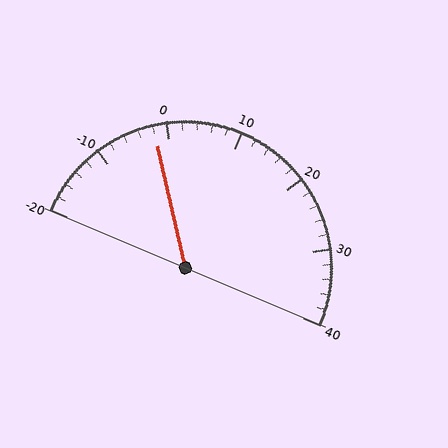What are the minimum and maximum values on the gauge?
The gauge ranges from -20 to 40.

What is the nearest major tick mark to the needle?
The nearest major tick mark is 0.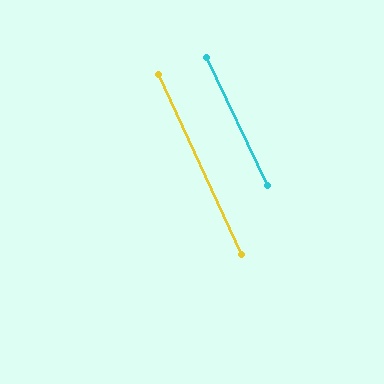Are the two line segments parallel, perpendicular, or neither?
Parallel — their directions differ by only 0.9°.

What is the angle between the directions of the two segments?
Approximately 1 degree.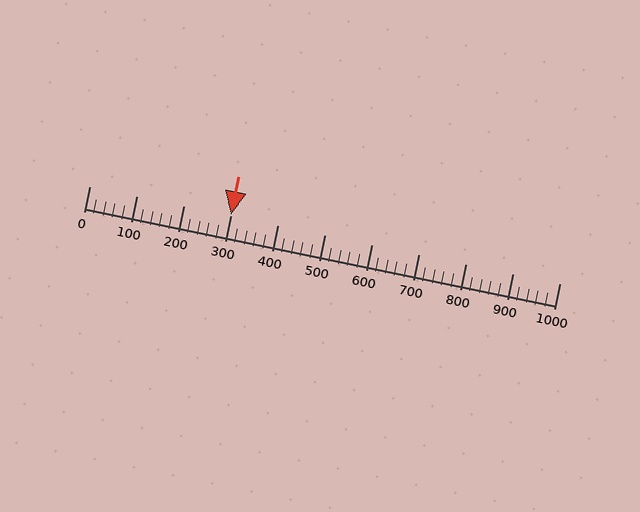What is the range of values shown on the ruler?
The ruler shows values from 0 to 1000.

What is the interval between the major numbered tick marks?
The major tick marks are spaced 100 units apart.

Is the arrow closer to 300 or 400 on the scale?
The arrow is closer to 300.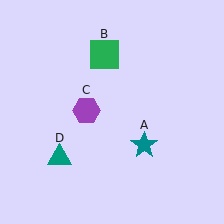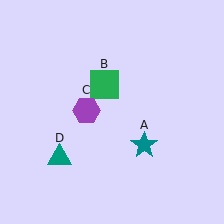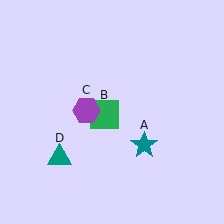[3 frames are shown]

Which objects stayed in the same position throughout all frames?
Teal star (object A) and purple hexagon (object C) and teal triangle (object D) remained stationary.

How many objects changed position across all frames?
1 object changed position: green square (object B).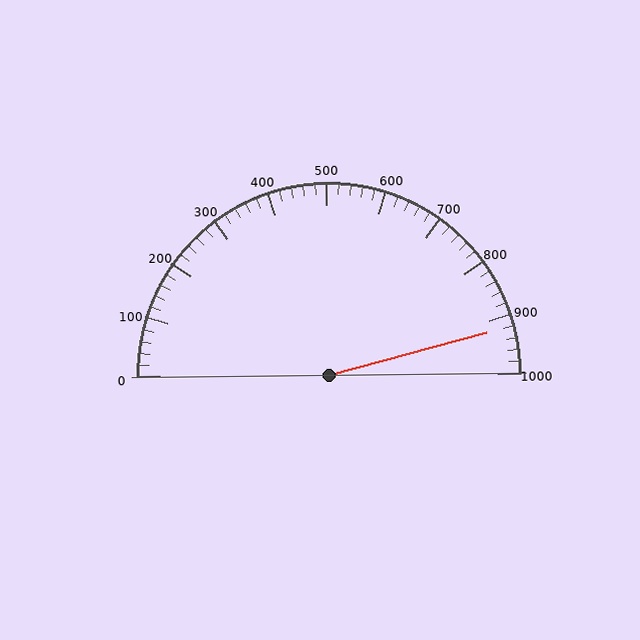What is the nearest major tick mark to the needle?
The nearest major tick mark is 900.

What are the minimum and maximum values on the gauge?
The gauge ranges from 0 to 1000.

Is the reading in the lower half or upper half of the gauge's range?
The reading is in the upper half of the range (0 to 1000).